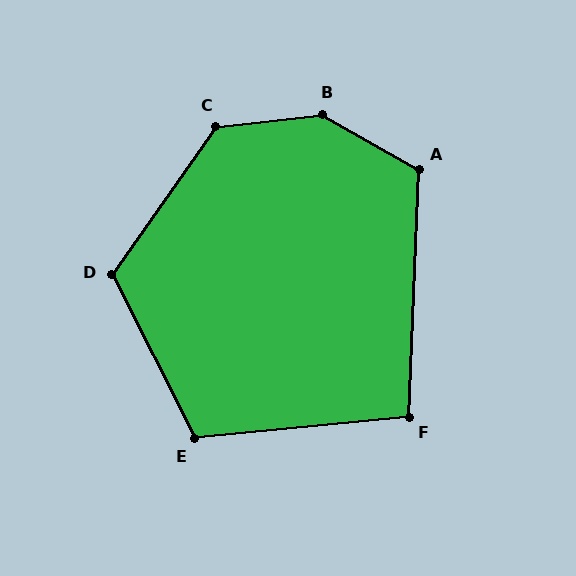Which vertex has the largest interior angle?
B, at approximately 144 degrees.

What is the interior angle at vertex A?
Approximately 117 degrees (obtuse).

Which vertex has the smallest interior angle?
F, at approximately 98 degrees.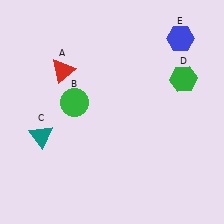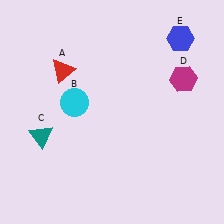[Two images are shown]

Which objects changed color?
B changed from green to cyan. D changed from green to magenta.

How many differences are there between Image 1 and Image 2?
There are 2 differences between the two images.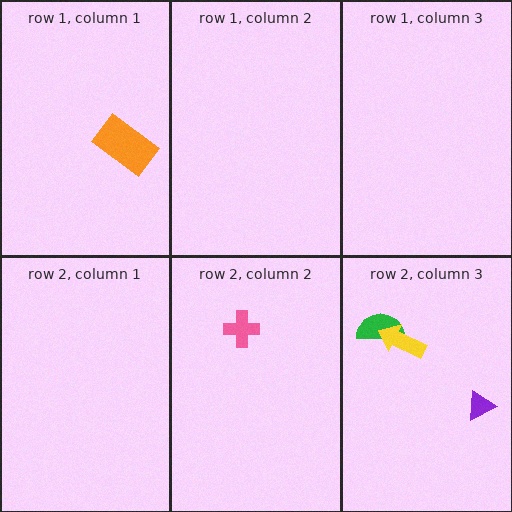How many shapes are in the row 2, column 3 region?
3.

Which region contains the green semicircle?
The row 2, column 3 region.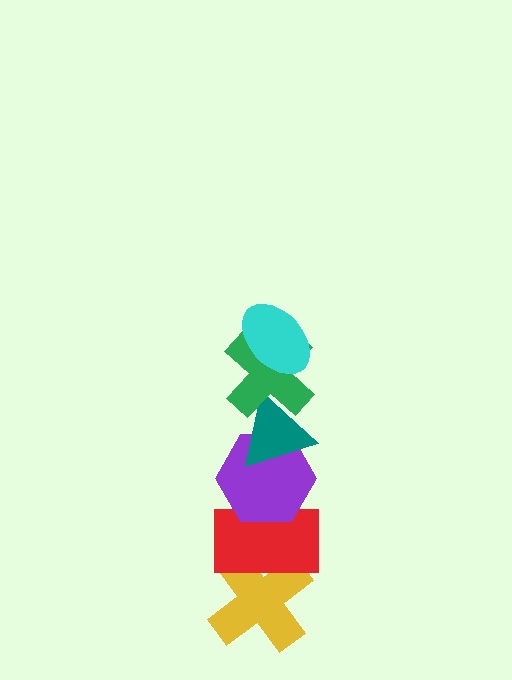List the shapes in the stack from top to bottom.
From top to bottom: the cyan ellipse, the green cross, the teal triangle, the purple hexagon, the red rectangle, the yellow cross.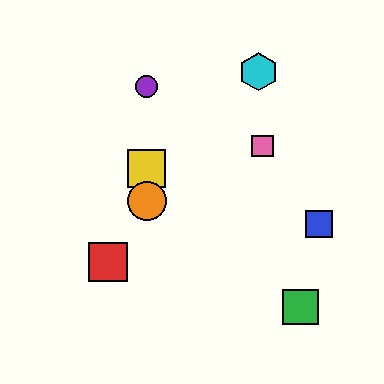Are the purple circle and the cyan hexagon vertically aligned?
No, the purple circle is at x≈147 and the cyan hexagon is at x≈258.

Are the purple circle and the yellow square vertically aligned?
Yes, both are at x≈147.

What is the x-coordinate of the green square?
The green square is at x≈300.